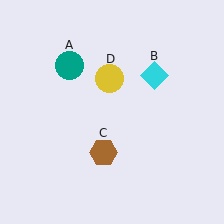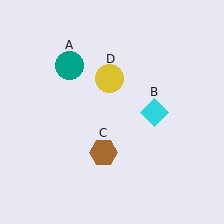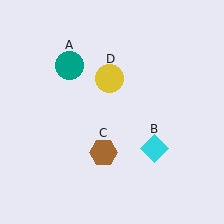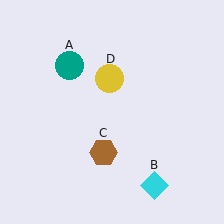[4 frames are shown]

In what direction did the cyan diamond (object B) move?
The cyan diamond (object B) moved down.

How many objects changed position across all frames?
1 object changed position: cyan diamond (object B).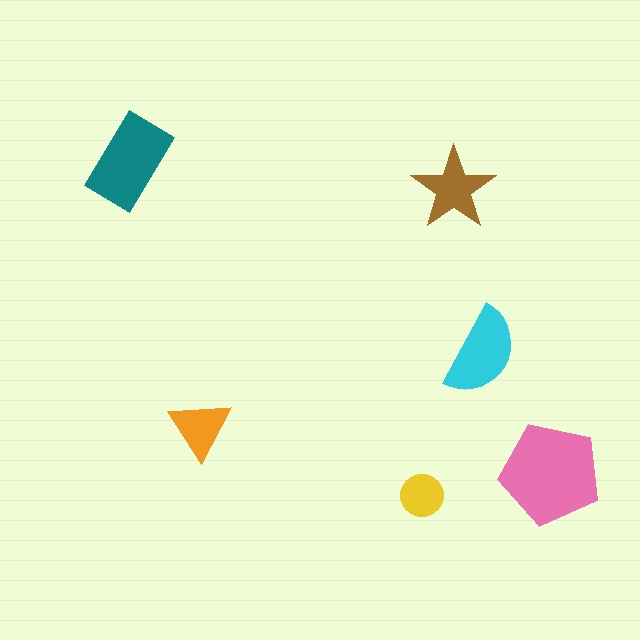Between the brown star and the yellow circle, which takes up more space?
The brown star.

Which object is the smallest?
The yellow circle.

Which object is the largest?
The pink pentagon.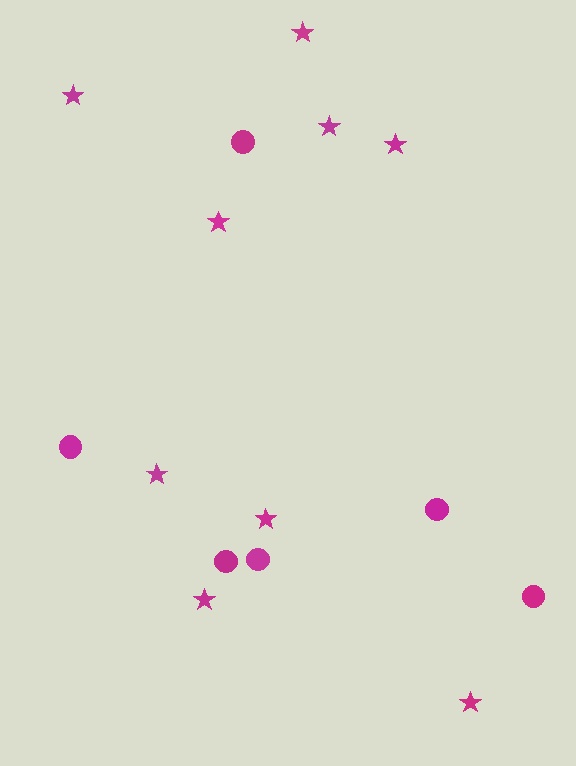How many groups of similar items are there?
There are 2 groups: one group of circles (6) and one group of stars (9).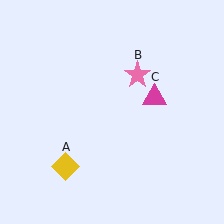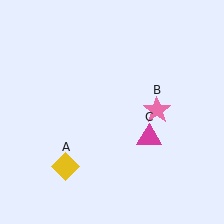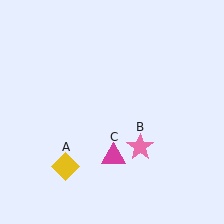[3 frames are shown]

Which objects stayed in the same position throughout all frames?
Yellow diamond (object A) remained stationary.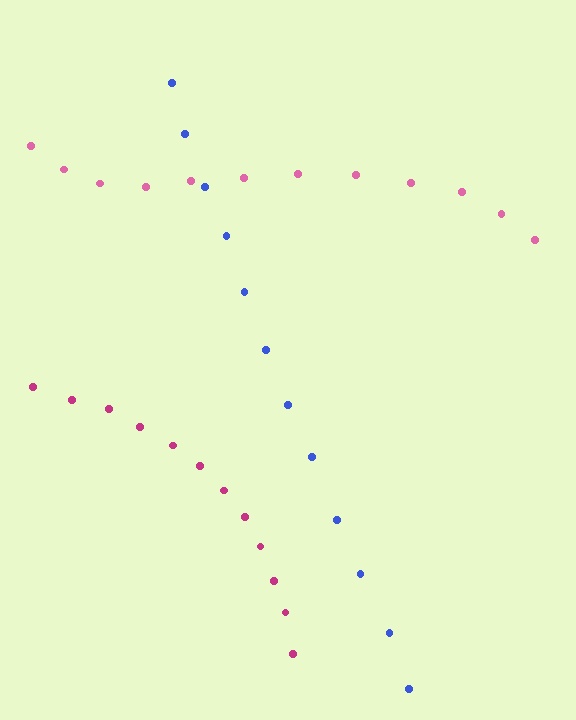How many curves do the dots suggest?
There are 3 distinct paths.